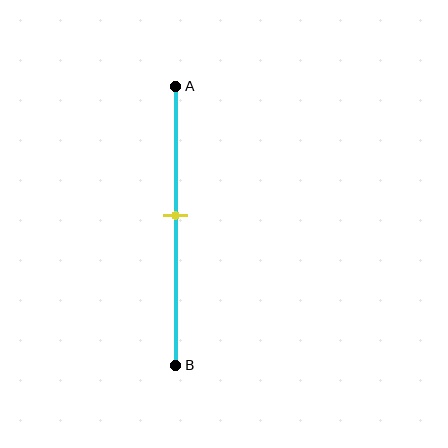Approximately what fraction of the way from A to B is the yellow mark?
The yellow mark is approximately 45% of the way from A to B.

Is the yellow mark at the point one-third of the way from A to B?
No, the mark is at about 45% from A, not at the 33% one-third point.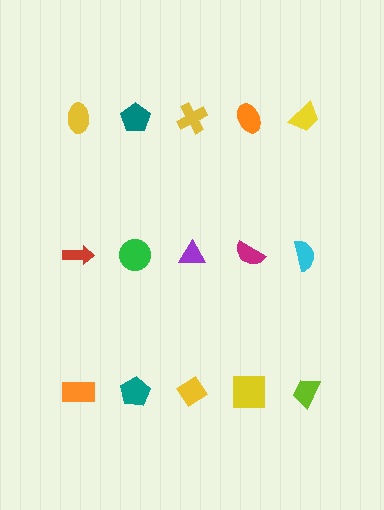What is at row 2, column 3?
A purple triangle.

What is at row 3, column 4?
A yellow square.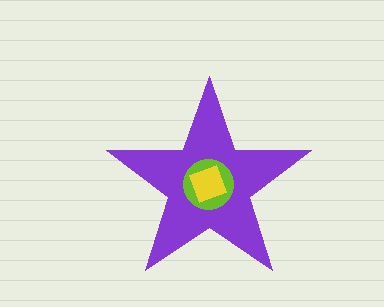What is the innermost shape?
The yellow square.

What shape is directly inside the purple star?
The lime circle.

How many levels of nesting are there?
3.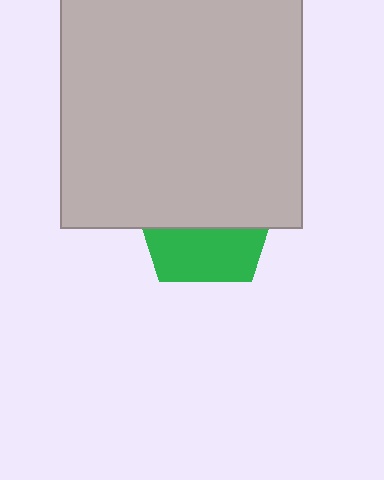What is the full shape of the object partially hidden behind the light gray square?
The partially hidden object is a green pentagon.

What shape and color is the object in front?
The object in front is a light gray square.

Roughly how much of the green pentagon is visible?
A small part of it is visible (roughly 39%).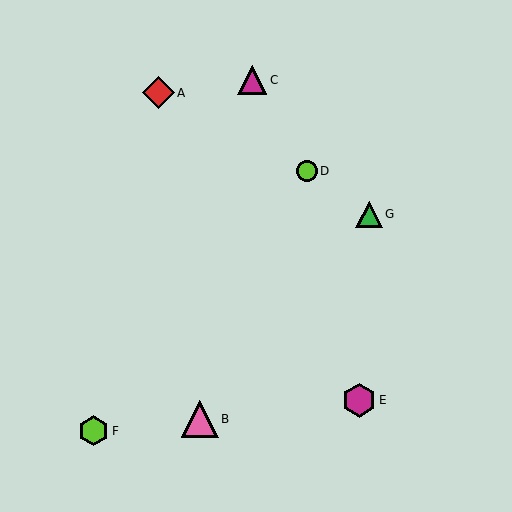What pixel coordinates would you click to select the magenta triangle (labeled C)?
Click at (252, 80) to select the magenta triangle C.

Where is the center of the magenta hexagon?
The center of the magenta hexagon is at (359, 400).